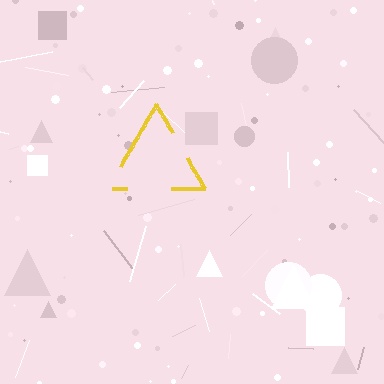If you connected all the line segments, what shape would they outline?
They would outline a triangle.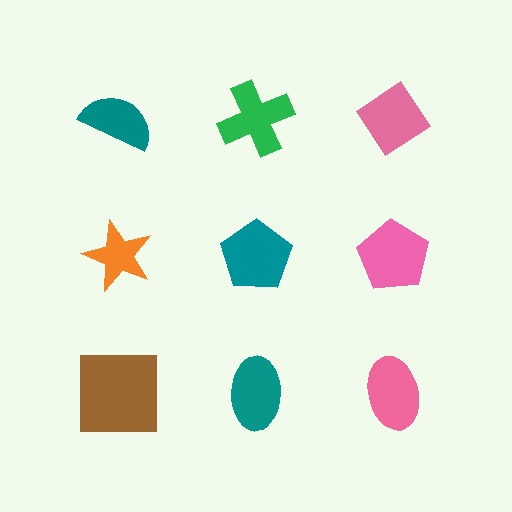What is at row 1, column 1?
A teal semicircle.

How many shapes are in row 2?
3 shapes.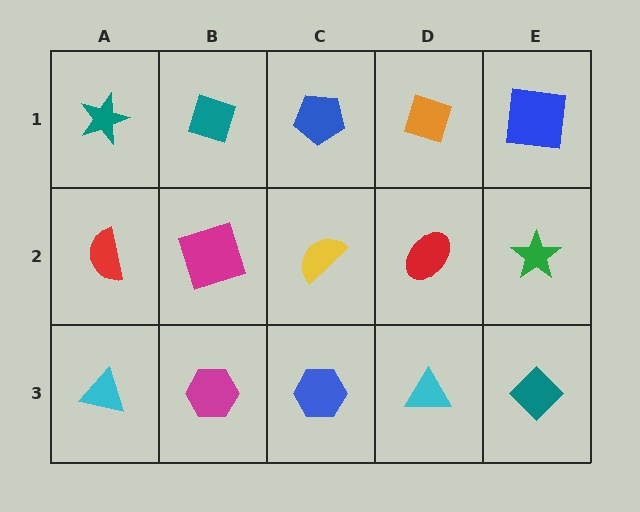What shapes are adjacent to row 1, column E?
A green star (row 2, column E), an orange diamond (row 1, column D).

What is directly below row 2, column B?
A magenta hexagon.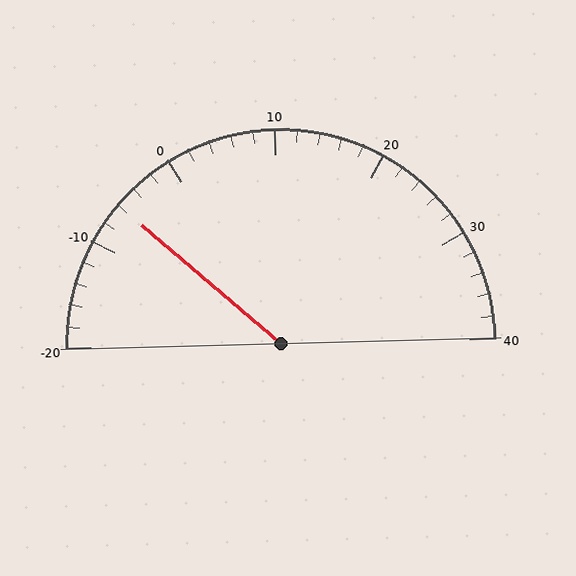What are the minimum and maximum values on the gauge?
The gauge ranges from -20 to 40.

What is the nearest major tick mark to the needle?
The nearest major tick mark is -10.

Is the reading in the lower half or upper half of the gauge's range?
The reading is in the lower half of the range (-20 to 40).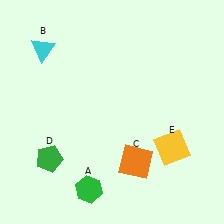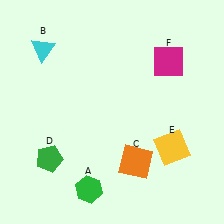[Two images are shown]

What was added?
A magenta square (F) was added in Image 2.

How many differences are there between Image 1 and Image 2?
There is 1 difference between the two images.